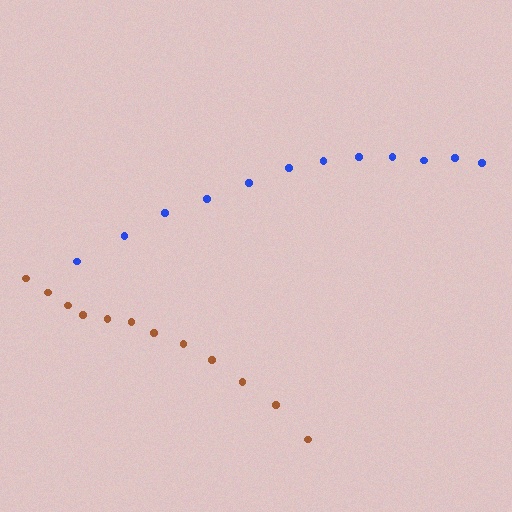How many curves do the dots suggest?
There are 2 distinct paths.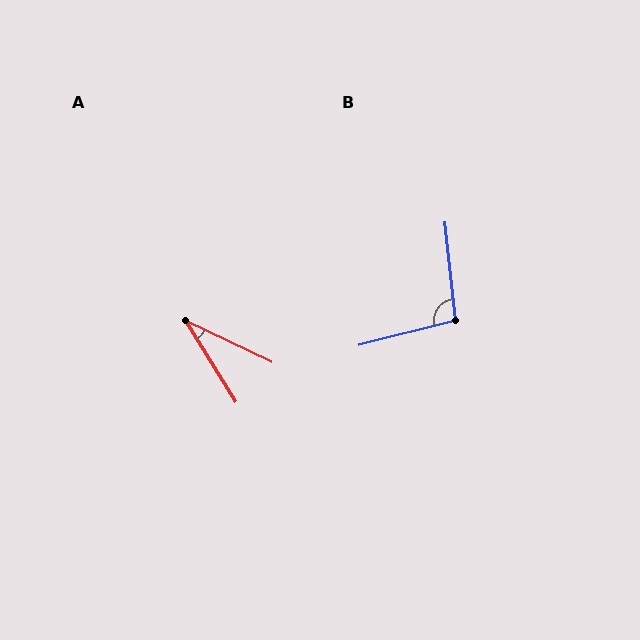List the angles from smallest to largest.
A (32°), B (98°).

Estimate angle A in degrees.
Approximately 32 degrees.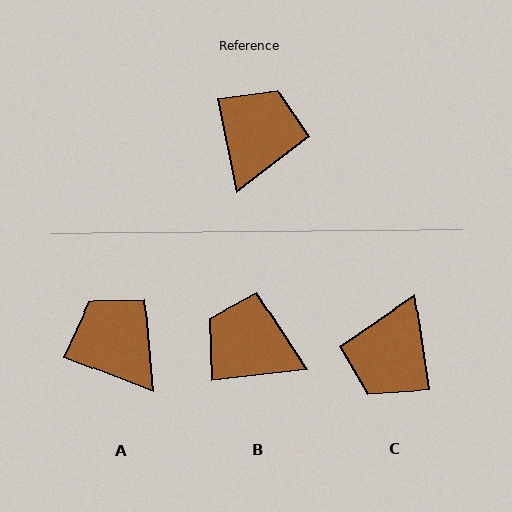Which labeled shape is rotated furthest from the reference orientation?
C, about 176 degrees away.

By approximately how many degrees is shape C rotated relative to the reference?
Approximately 176 degrees counter-clockwise.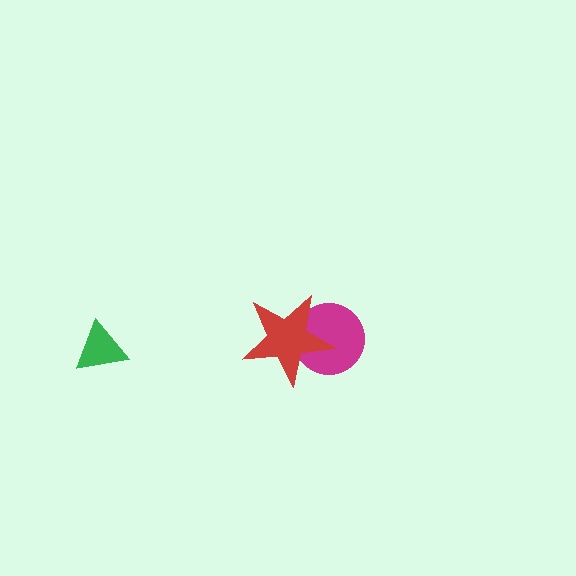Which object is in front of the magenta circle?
The red star is in front of the magenta circle.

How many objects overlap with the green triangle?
0 objects overlap with the green triangle.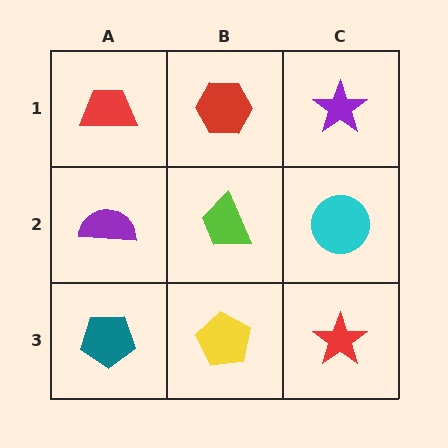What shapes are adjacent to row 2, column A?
A red trapezoid (row 1, column A), a teal pentagon (row 3, column A), a lime trapezoid (row 2, column B).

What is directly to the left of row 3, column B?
A teal pentagon.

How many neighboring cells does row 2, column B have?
4.